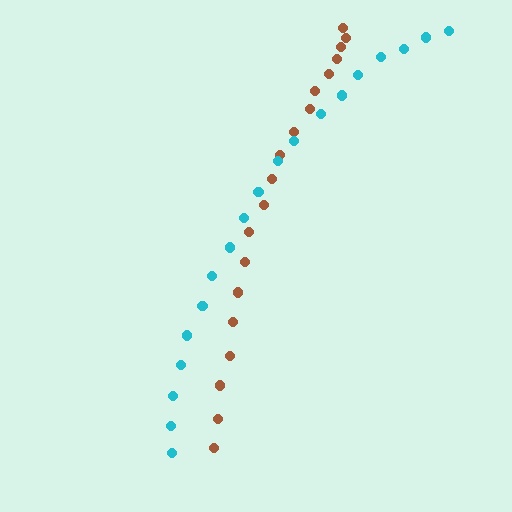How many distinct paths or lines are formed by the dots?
There are 2 distinct paths.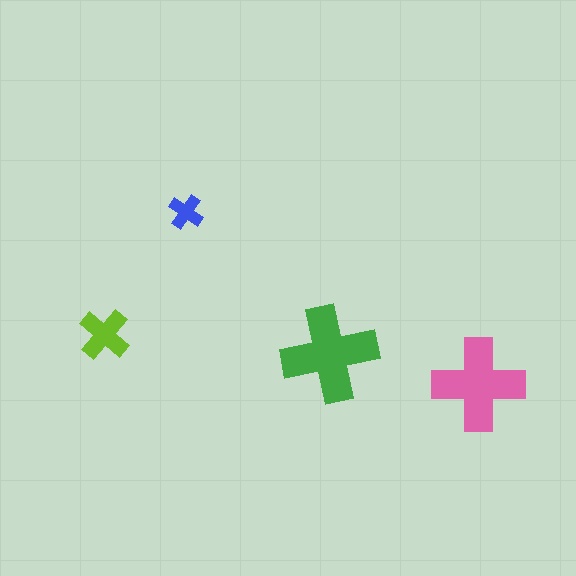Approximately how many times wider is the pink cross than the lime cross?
About 2 times wider.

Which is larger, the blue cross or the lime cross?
The lime one.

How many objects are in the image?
There are 4 objects in the image.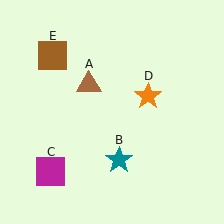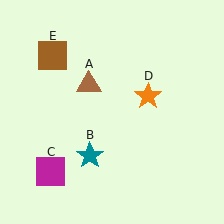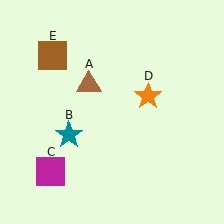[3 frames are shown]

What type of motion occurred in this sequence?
The teal star (object B) rotated clockwise around the center of the scene.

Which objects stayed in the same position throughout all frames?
Brown triangle (object A) and magenta square (object C) and orange star (object D) and brown square (object E) remained stationary.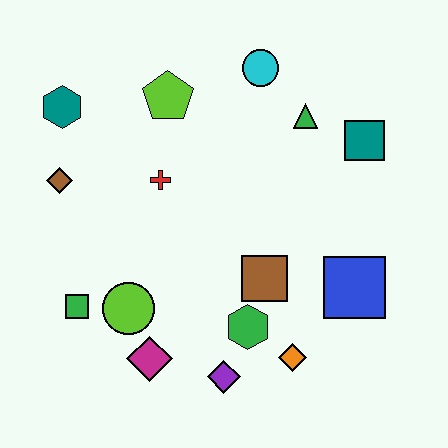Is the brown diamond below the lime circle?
No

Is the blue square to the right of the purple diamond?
Yes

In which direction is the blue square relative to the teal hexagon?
The blue square is to the right of the teal hexagon.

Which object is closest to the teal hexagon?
The brown diamond is closest to the teal hexagon.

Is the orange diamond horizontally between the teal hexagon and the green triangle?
Yes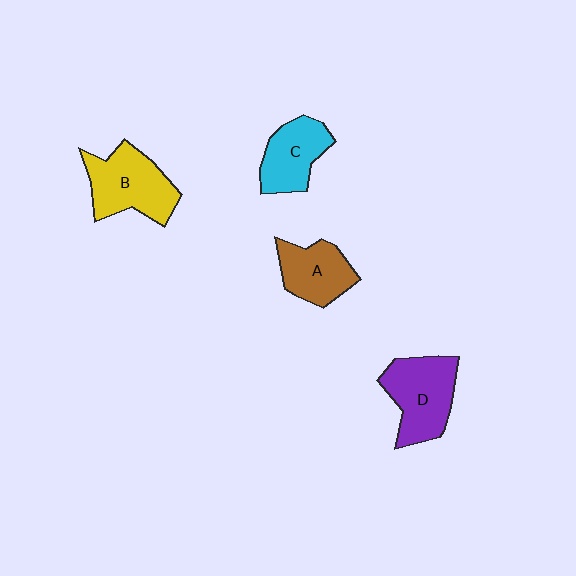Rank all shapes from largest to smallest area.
From largest to smallest: B (yellow), D (purple), C (cyan), A (brown).